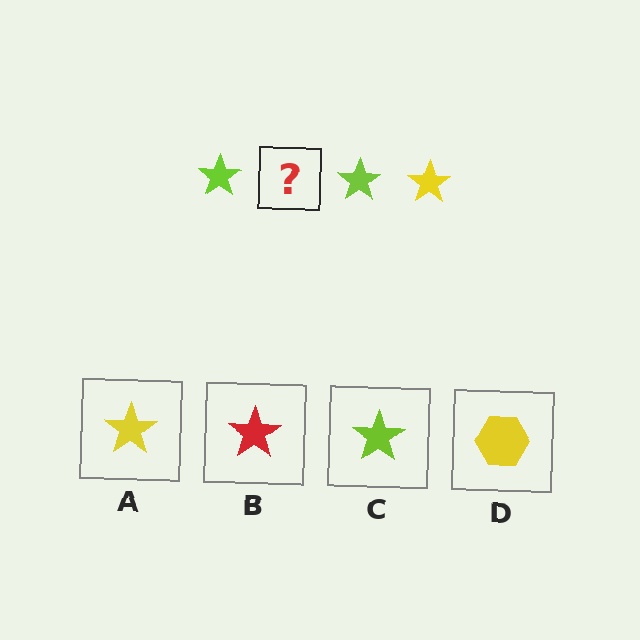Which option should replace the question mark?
Option A.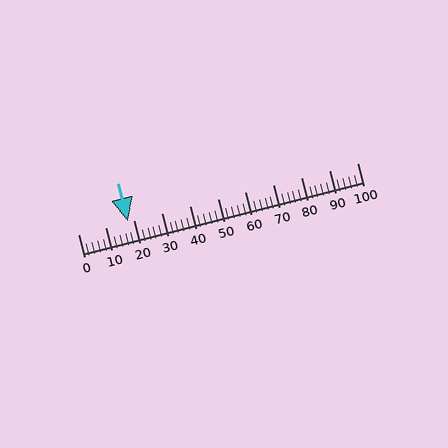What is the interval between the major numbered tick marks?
The major tick marks are spaced 10 units apart.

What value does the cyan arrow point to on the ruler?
The cyan arrow points to approximately 18.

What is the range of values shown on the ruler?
The ruler shows values from 0 to 100.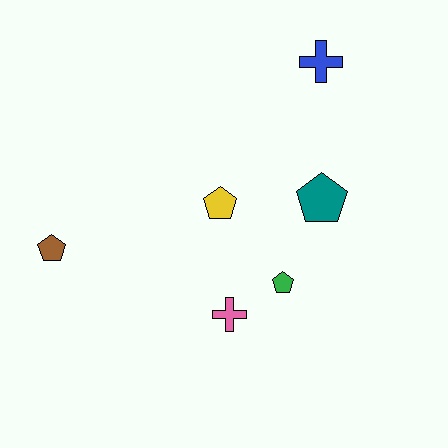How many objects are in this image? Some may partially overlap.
There are 6 objects.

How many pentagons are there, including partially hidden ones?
There are 4 pentagons.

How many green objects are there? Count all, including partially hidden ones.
There is 1 green object.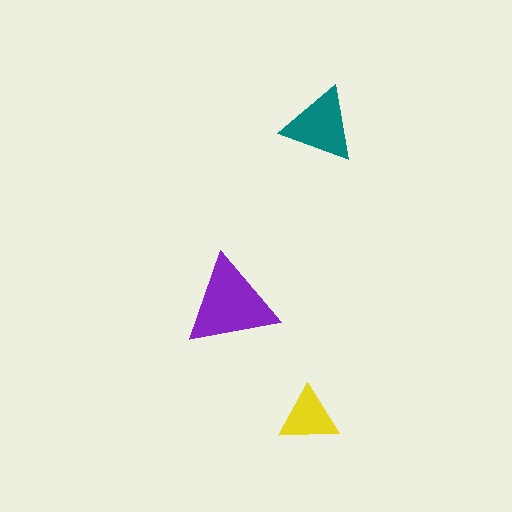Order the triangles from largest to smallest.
the purple one, the teal one, the yellow one.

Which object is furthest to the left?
The purple triangle is leftmost.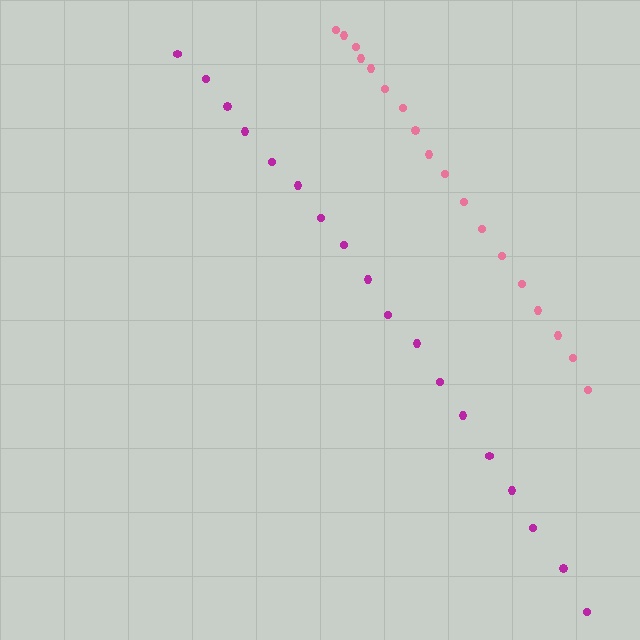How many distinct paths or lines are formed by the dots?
There are 2 distinct paths.